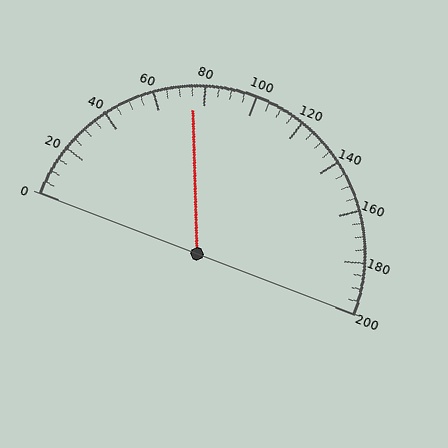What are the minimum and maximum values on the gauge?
The gauge ranges from 0 to 200.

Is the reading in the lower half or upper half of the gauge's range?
The reading is in the lower half of the range (0 to 200).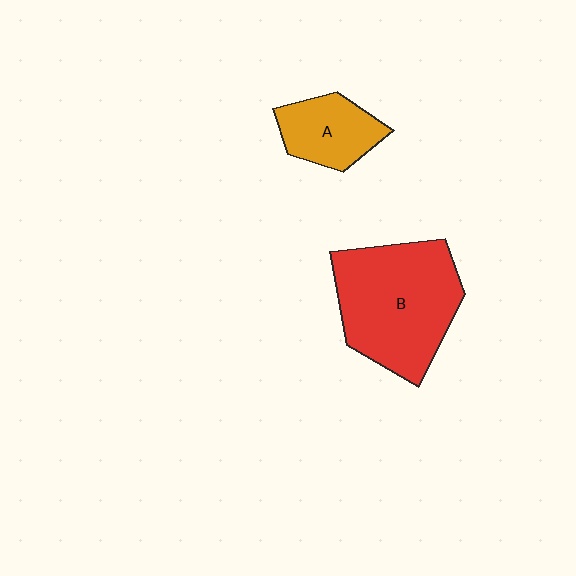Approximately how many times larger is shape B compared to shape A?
Approximately 2.3 times.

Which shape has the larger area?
Shape B (red).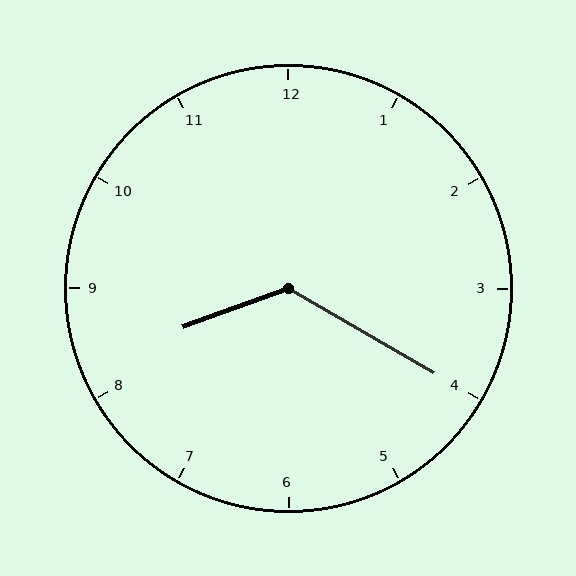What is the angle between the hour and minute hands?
Approximately 130 degrees.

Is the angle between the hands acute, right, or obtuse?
It is obtuse.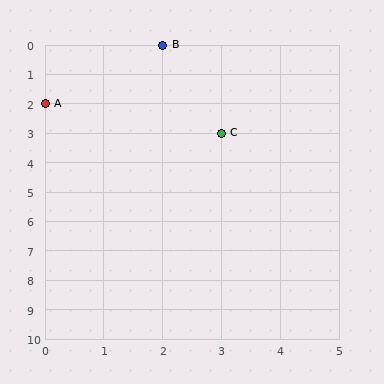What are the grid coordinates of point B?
Point B is at grid coordinates (2, 0).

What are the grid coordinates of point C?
Point C is at grid coordinates (3, 3).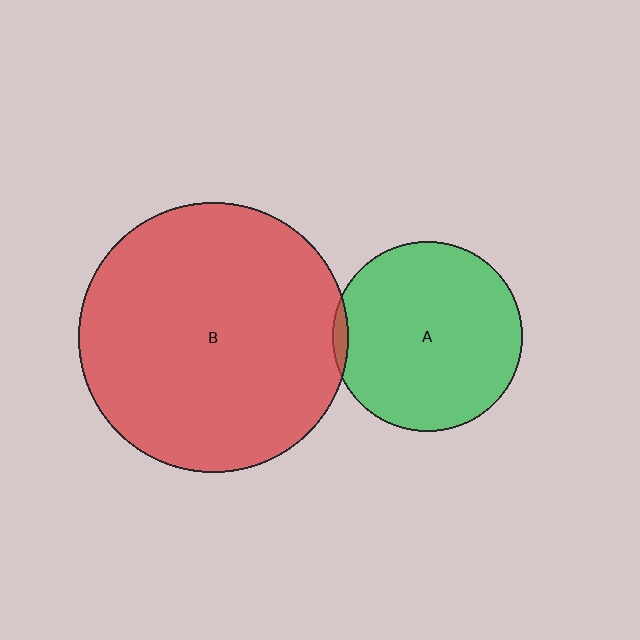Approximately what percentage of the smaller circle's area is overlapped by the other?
Approximately 5%.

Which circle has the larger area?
Circle B (red).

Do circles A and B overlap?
Yes.